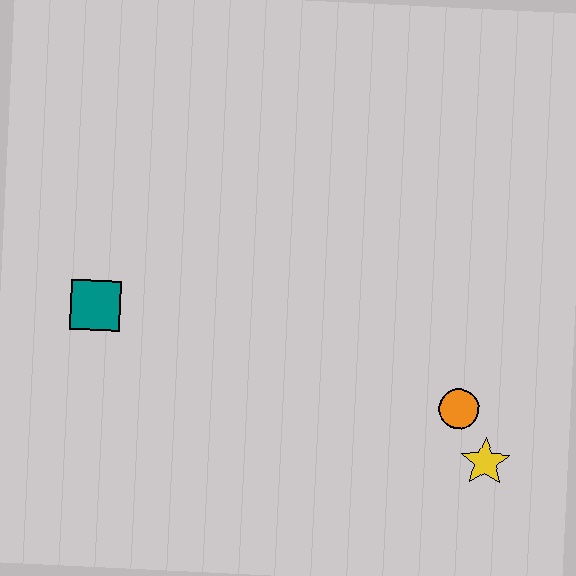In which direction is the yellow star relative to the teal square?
The yellow star is to the right of the teal square.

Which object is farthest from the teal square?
The yellow star is farthest from the teal square.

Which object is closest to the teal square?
The orange circle is closest to the teal square.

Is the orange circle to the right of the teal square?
Yes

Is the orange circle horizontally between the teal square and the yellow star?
Yes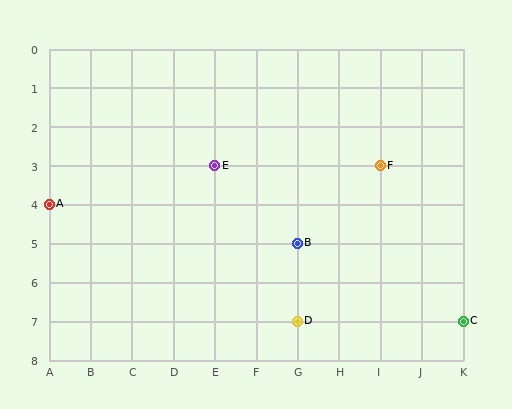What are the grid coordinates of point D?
Point D is at grid coordinates (G, 7).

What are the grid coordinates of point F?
Point F is at grid coordinates (I, 3).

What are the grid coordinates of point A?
Point A is at grid coordinates (A, 4).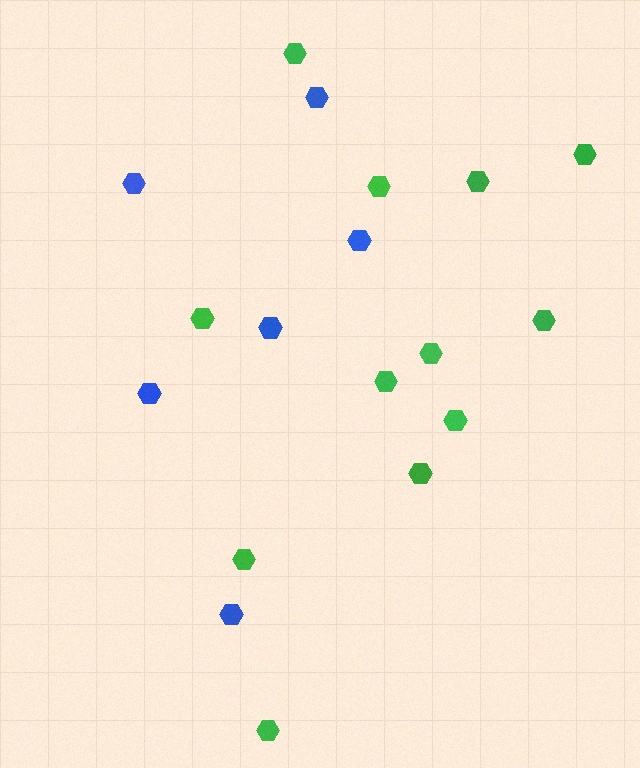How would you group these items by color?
There are 2 groups: one group of blue hexagons (6) and one group of green hexagons (12).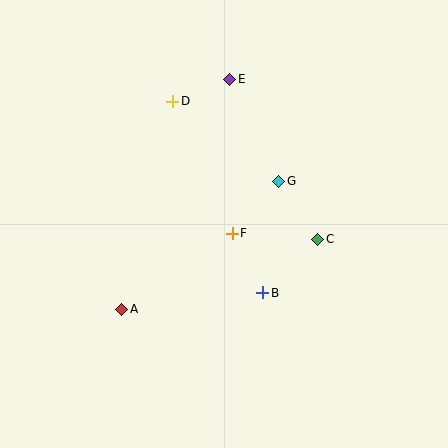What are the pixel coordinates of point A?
Point A is at (122, 309).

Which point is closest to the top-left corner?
Point D is closest to the top-left corner.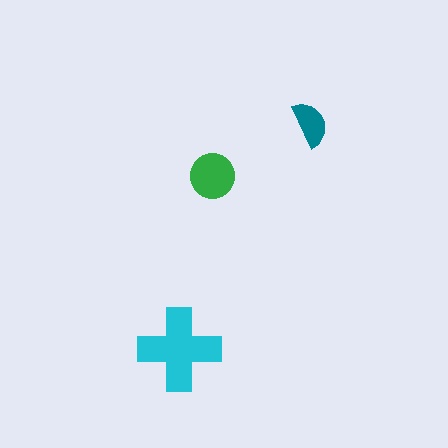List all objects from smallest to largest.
The teal semicircle, the green circle, the cyan cross.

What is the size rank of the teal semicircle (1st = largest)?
3rd.